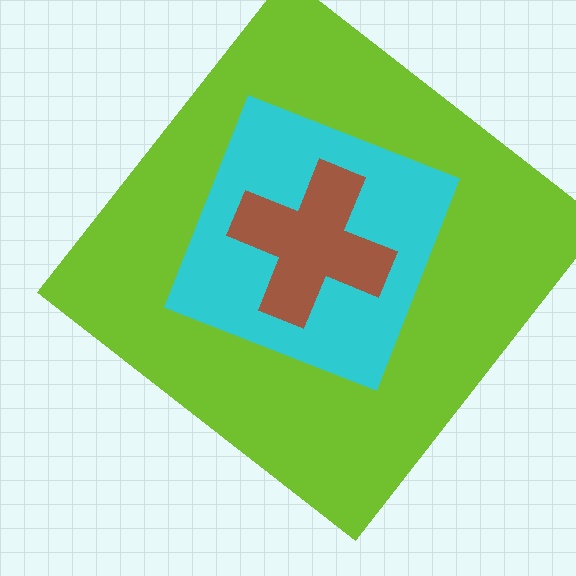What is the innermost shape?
The brown cross.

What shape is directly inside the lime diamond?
The cyan diamond.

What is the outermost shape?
The lime diamond.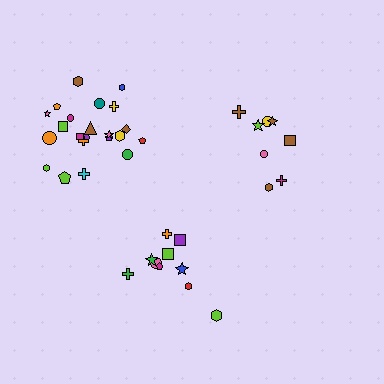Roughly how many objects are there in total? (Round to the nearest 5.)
Roughly 40 objects in total.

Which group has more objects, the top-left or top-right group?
The top-left group.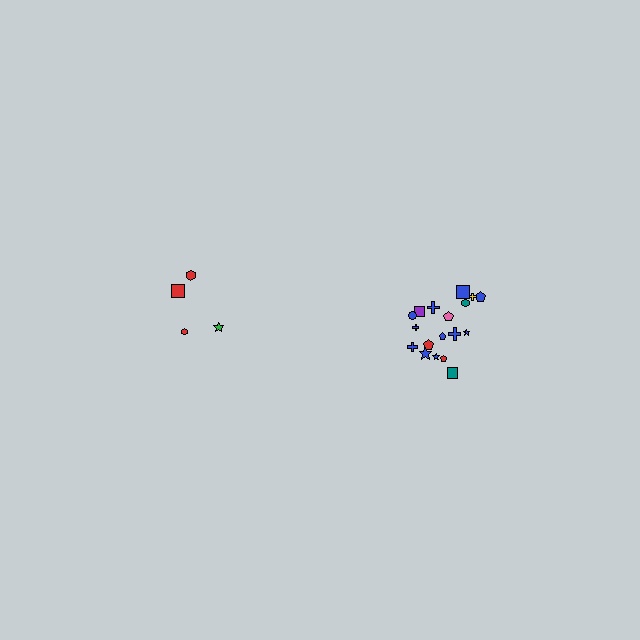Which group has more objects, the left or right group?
The right group.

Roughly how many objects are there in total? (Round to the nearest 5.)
Roughly 20 objects in total.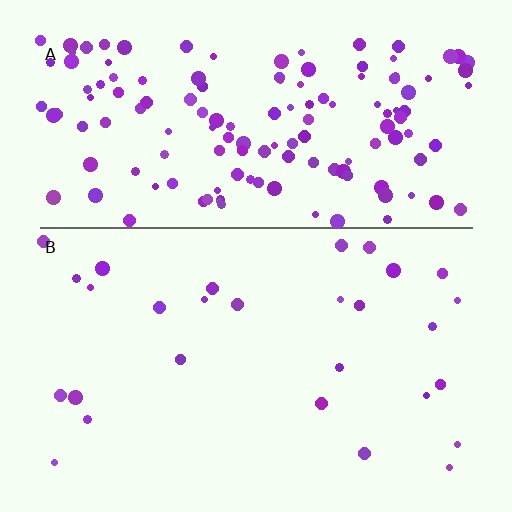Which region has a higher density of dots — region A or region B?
A (the top).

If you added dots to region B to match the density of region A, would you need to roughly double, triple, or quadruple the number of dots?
Approximately quadruple.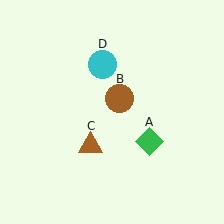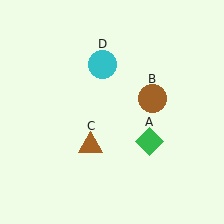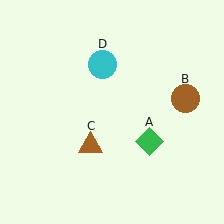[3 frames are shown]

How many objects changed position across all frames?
1 object changed position: brown circle (object B).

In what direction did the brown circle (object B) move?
The brown circle (object B) moved right.